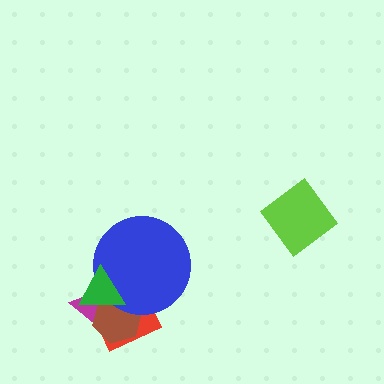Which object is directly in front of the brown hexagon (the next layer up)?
The blue circle is directly in front of the brown hexagon.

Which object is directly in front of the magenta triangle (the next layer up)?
The brown hexagon is directly in front of the magenta triangle.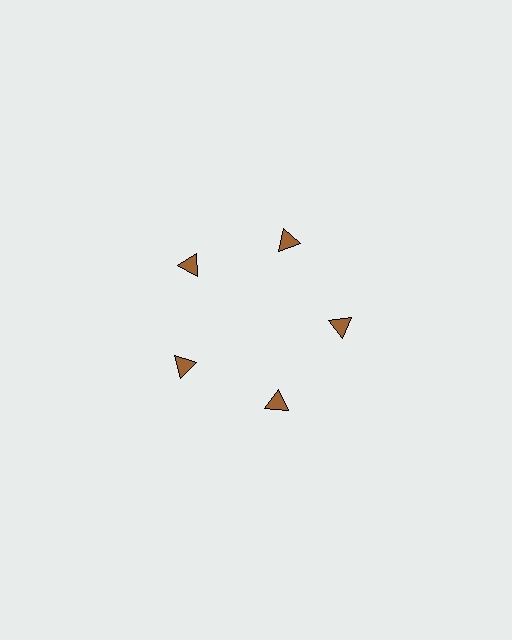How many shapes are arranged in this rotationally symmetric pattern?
There are 5 shapes, arranged in 5 groups of 1.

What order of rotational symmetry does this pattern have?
This pattern has 5-fold rotational symmetry.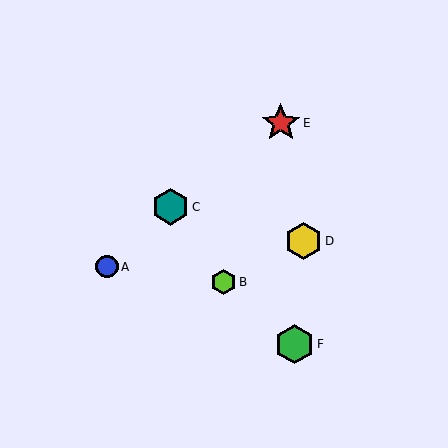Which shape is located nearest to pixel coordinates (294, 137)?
The red star (labeled E) at (281, 123) is nearest to that location.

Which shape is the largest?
The green hexagon (labeled F) is the largest.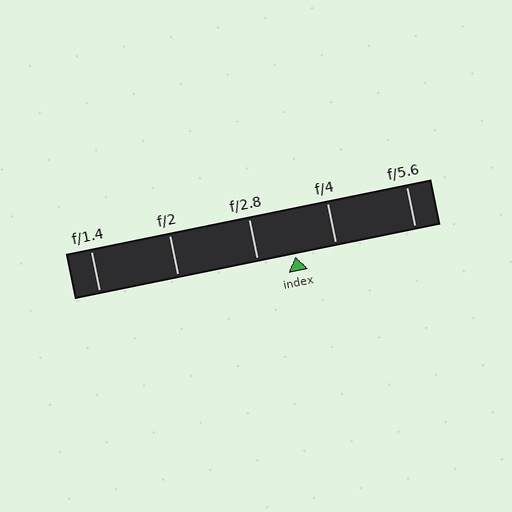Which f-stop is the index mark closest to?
The index mark is closest to f/2.8.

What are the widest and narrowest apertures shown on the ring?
The widest aperture shown is f/1.4 and the narrowest is f/5.6.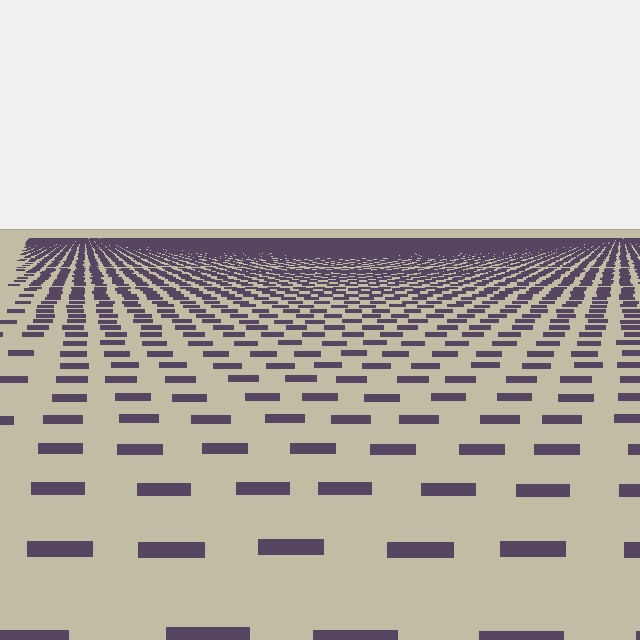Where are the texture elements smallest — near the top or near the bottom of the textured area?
Near the top.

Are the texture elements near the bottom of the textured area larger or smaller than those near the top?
Larger. Near the bottom, elements are closer to the viewer and appear at a bigger on-screen size.